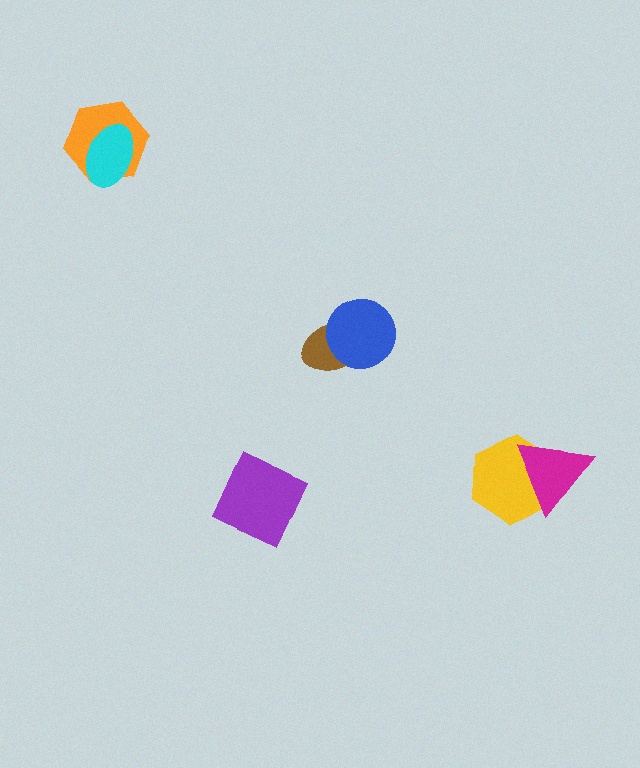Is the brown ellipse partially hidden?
Yes, it is partially covered by another shape.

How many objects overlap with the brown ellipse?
1 object overlaps with the brown ellipse.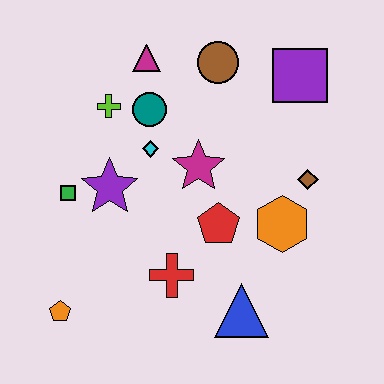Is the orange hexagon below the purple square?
Yes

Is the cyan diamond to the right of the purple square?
No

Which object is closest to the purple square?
The brown circle is closest to the purple square.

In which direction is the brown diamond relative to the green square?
The brown diamond is to the right of the green square.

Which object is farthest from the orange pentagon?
The purple square is farthest from the orange pentagon.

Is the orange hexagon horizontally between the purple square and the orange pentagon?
Yes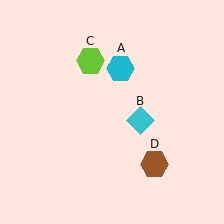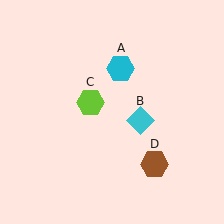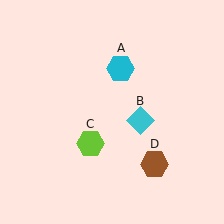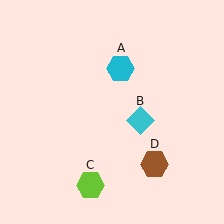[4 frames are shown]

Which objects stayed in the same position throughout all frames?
Cyan hexagon (object A) and cyan diamond (object B) and brown hexagon (object D) remained stationary.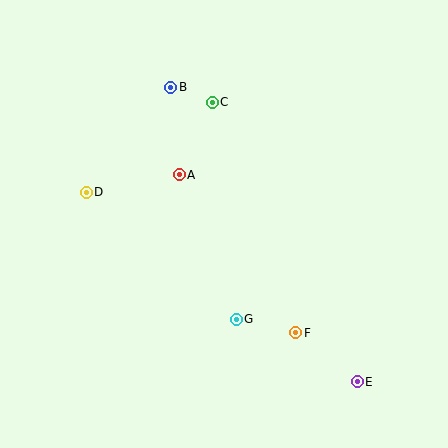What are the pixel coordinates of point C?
Point C is at (212, 102).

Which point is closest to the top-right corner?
Point C is closest to the top-right corner.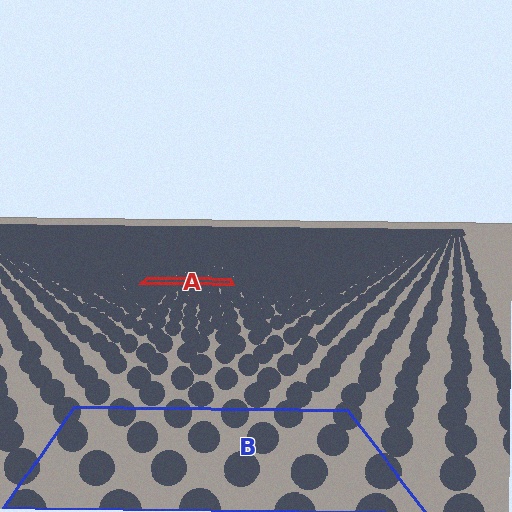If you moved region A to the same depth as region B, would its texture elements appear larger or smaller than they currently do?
They would appear larger. At a closer depth, the same texture elements are projected at a bigger on-screen size.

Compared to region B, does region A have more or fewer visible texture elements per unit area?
Region A has more texture elements per unit area — they are packed more densely because it is farther away.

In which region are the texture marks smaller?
The texture marks are smaller in region A, because it is farther away.